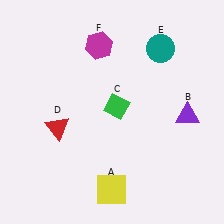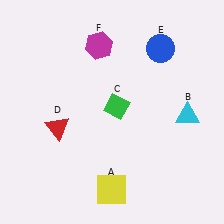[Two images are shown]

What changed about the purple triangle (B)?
In Image 1, B is purple. In Image 2, it changed to cyan.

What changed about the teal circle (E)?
In Image 1, E is teal. In Image 2, it changed to blue.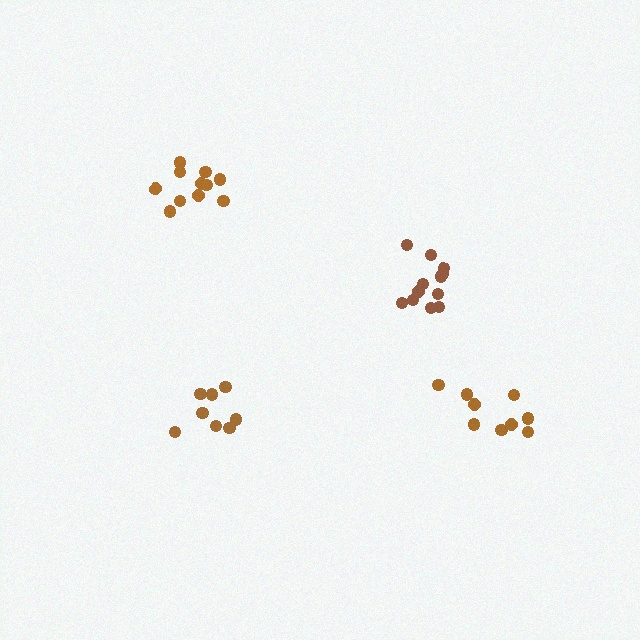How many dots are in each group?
Group 1: 8 dots, Group 2: 11 dots, Group 3: 12 dots, Group 4: 9 dots (40 total).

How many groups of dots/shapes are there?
There are 4 groups.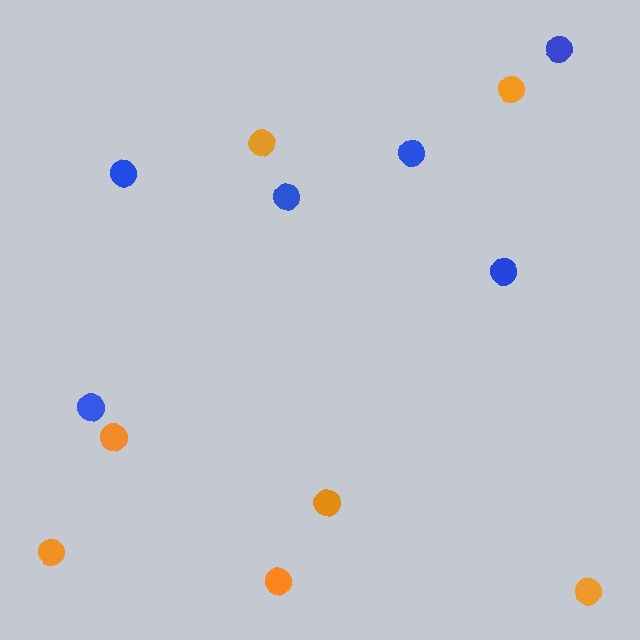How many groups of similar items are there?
There are 2 groups: one group of orange circles (7) and one group of blue circles (6).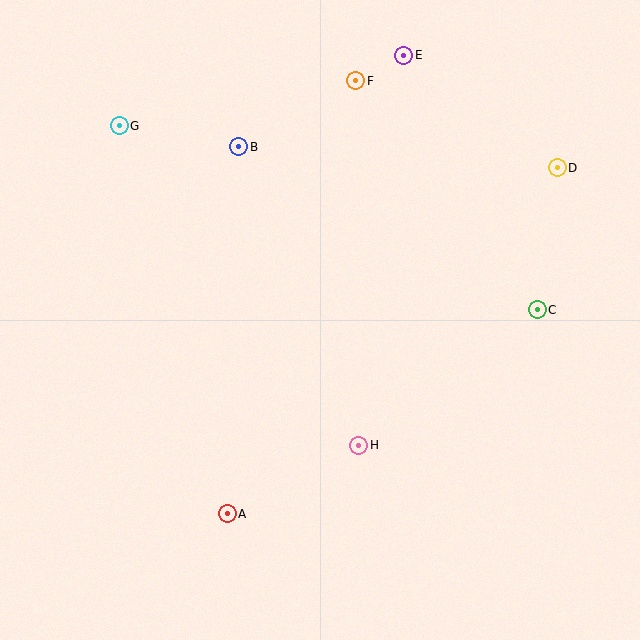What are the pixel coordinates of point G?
Point G is at (119, 126).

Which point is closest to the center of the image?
Point H at (358, 445) is closest to the center.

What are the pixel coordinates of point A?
Point A is at (227, 514).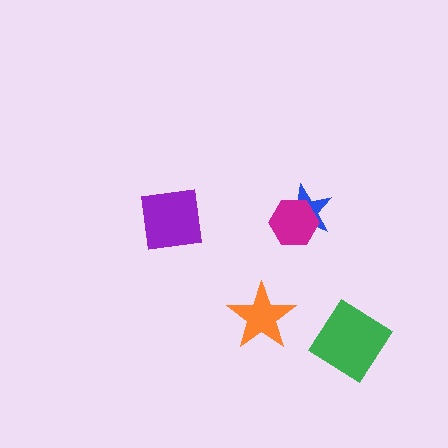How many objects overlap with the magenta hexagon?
1 object overlaps with the magenta hexagon.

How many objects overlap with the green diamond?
0 objects overlap with the green diamond.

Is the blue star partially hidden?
Yes, it is partially covered by another shape.